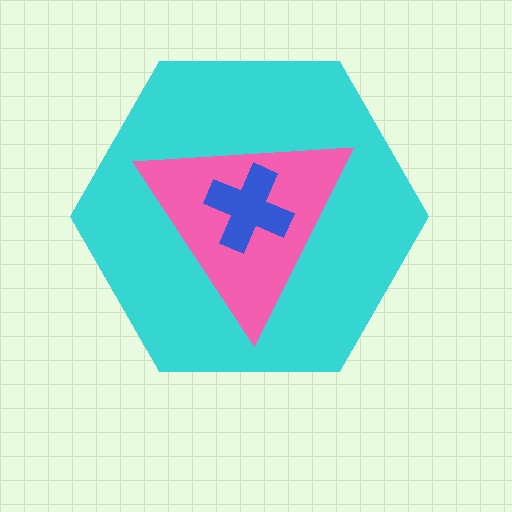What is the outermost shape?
The cyan hexagon.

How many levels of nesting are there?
3.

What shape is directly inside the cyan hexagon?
The pink triangle.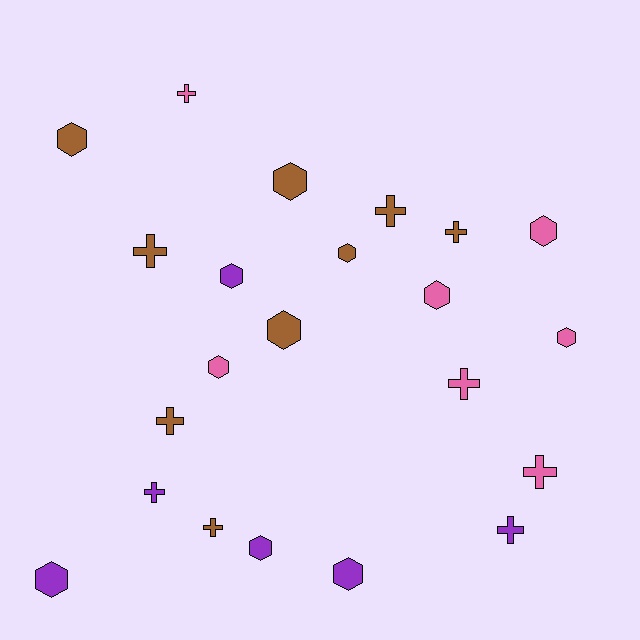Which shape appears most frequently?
Hexagon, with 12 objects.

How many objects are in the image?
There are 22 objects.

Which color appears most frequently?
Brown, with 9 objects.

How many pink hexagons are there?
There are 4 pink hexagons.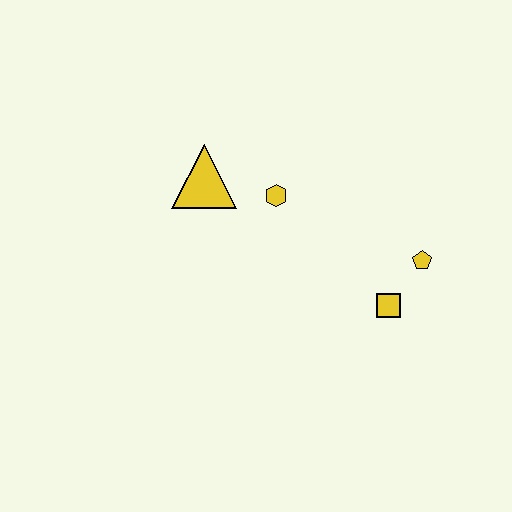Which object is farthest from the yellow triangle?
The yellow pentagon is farthest from the yellow triangle.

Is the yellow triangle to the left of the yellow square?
Yes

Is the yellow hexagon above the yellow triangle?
No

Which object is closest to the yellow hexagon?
The yellow triangle is closest to the yellow hexagon.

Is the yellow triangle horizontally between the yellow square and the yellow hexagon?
No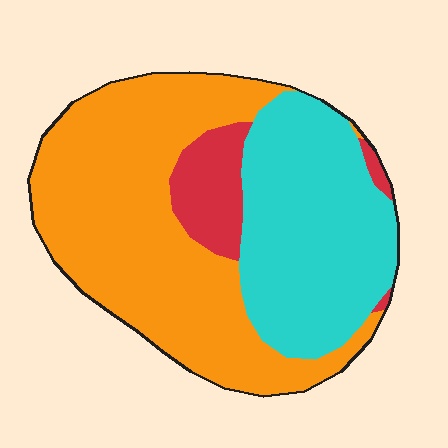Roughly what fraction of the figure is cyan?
Cyan covers roughly 35% of the figure.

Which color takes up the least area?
Red, at roughly 10%.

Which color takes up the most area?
Orange, at roughly 55%.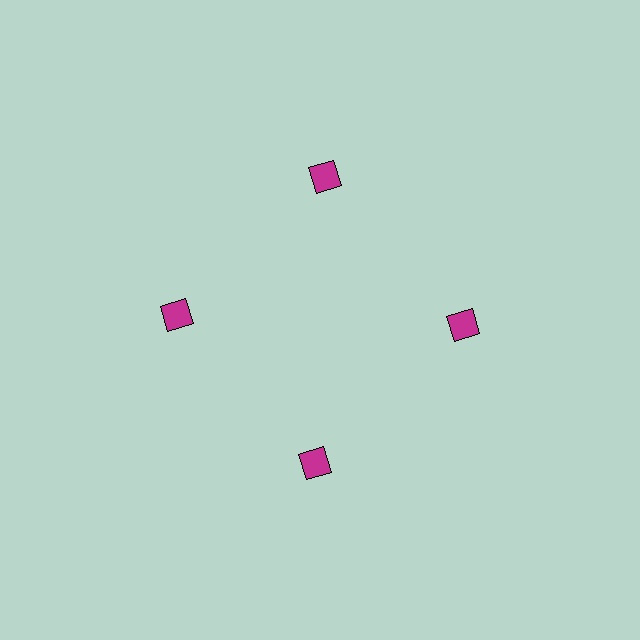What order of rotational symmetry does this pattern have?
This pattern has 4-fold rotational symmetry.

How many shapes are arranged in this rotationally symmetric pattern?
There are 4 shapes, arranged in 4 groups of 1.